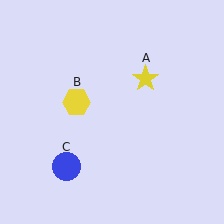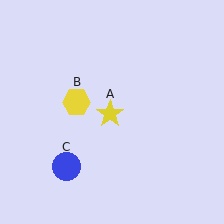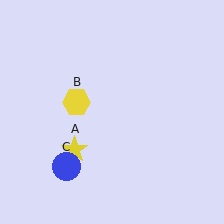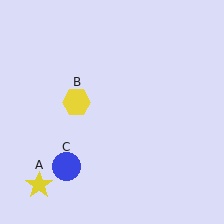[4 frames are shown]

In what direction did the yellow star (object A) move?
The yellow star (object A) moved down and to the left.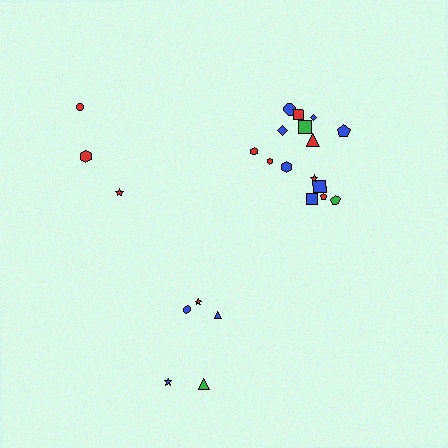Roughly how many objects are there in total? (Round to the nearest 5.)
Roughly 25 objects in total.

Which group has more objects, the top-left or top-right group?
The top-right group.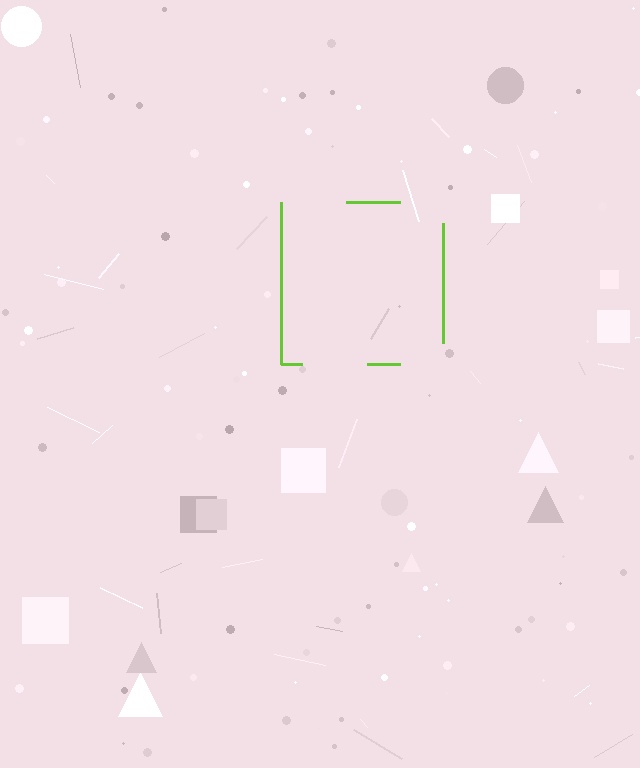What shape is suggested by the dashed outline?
The dashed outline suggests a square.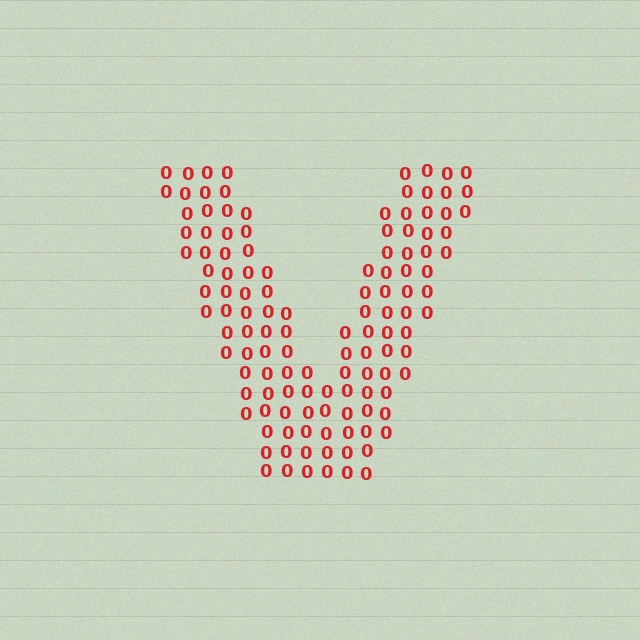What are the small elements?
The small elements are digit 0's.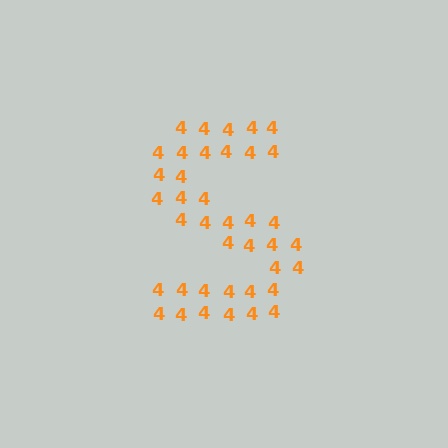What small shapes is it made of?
It is made of small digit 4's.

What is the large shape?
The large shape is the letter S.